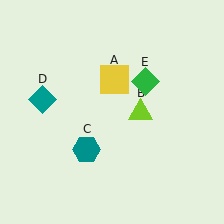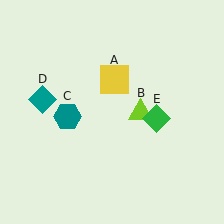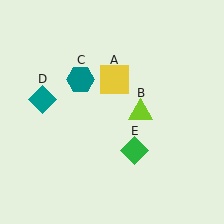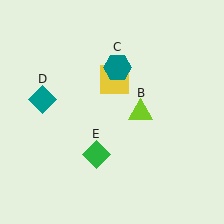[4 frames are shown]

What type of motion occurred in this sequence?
The teal hexagon (object C), green diamond (object E) rotated clockwise around the center of the scene.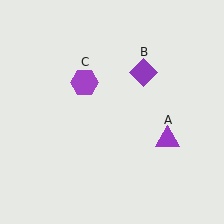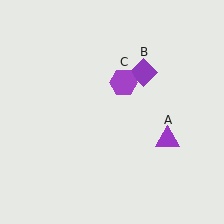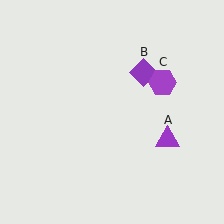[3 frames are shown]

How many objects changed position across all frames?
1 object changed position: purple hexagon (object C).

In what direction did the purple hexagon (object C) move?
The purple hexagon (object C) moved right.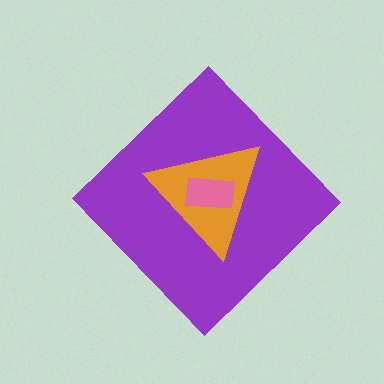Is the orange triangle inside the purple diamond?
Yes.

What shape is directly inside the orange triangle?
The pink rectangle.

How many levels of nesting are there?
3.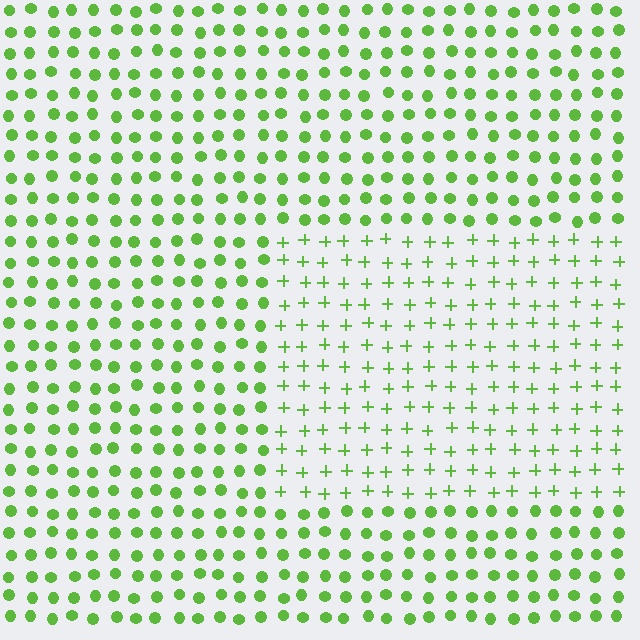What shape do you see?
I see a rectangle.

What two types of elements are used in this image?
The image uses plus signs inside the rectangle region and circles outside it.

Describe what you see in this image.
The image is filled with small lime elements arranged in a uniform grid. A rectangle-shaped region contains plus signs, while the surrounding area contains circles. The boundary is defined purely by the change in element shape.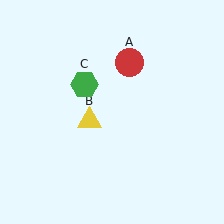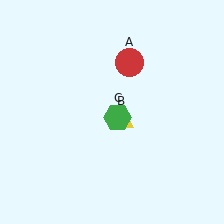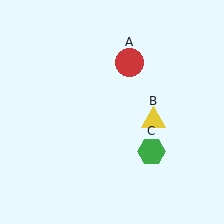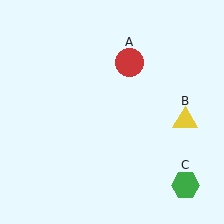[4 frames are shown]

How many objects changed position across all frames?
2 objects changed position: yellow triangle (object B), green hexagon (object C).